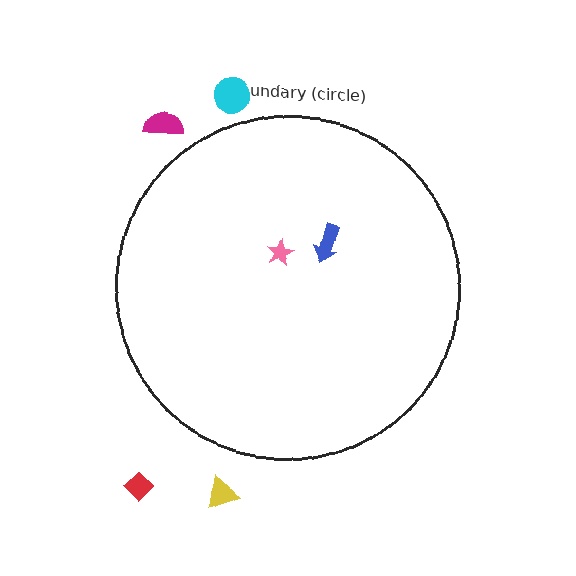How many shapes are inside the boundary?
2 inside, 4 outside.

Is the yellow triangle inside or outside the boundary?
Outside.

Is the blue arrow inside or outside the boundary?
Inside.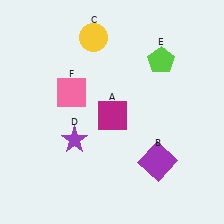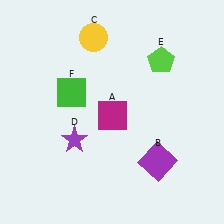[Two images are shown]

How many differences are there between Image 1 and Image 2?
There is 1 difference between the two images.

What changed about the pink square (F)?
In Image 1, F is pink. In Image 2, it changed to green.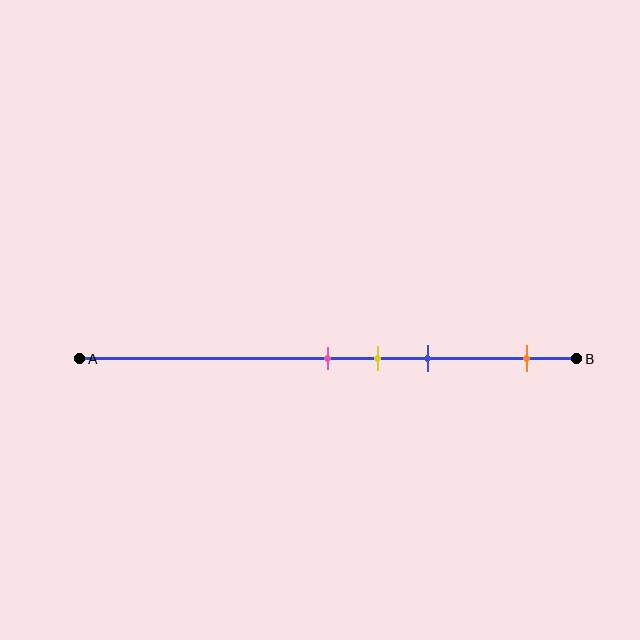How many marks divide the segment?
There are 4 marks dividing the segment.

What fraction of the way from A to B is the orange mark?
The orange mark is approximately 90% (0.9) of the way from A to B.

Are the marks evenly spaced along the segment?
No, the marks are not evenly spaced.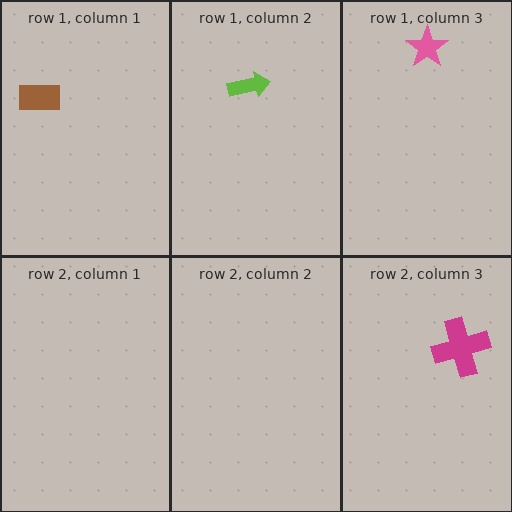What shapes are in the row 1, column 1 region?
The brown rectangle.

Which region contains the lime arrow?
The row 1, column 2 region.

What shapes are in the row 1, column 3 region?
The pink star.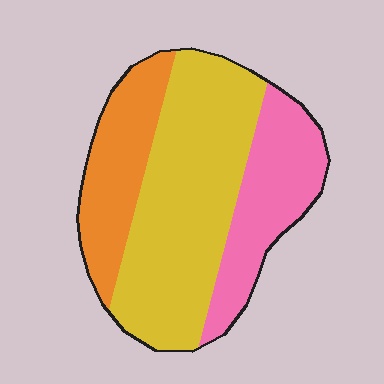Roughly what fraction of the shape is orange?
Orange takes up between a sixth and a third of the shape.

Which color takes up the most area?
Yellow, at roughly 50%.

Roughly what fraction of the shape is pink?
Pink takes up about one quarter (1/4) of the shape.